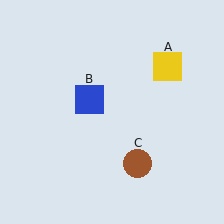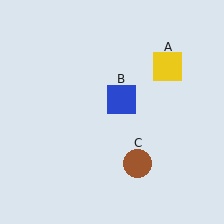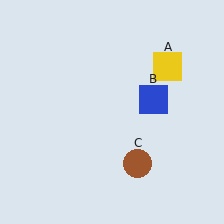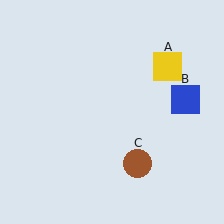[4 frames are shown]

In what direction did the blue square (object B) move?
The blue square (object B) moved right.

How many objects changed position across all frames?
1 object changed position: blue square (object B).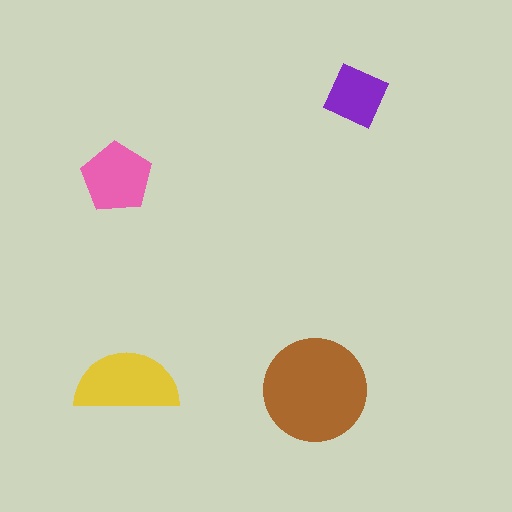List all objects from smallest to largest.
The purple square, the pink pentagon, the yellow semicircle, the brown circle.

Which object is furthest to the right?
The purple square is rightmost.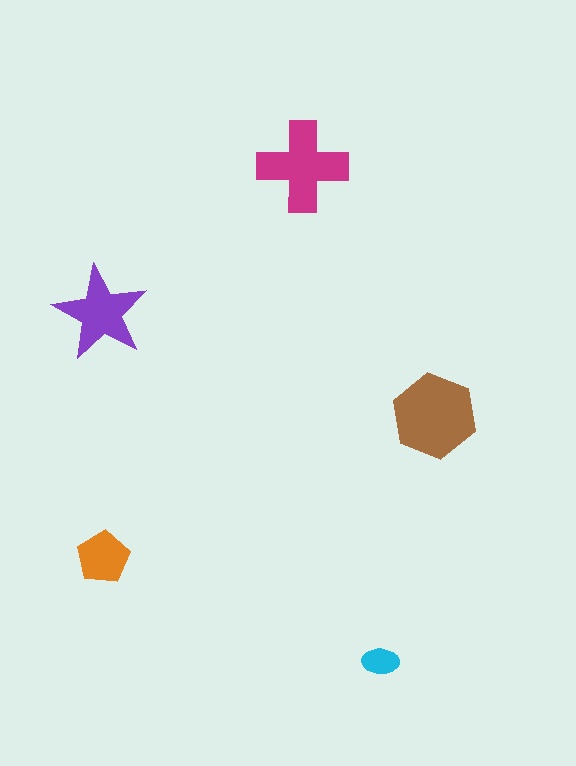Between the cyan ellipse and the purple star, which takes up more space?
The purple star.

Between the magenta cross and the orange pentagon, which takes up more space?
The magenta cross.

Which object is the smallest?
The cyan ellipse.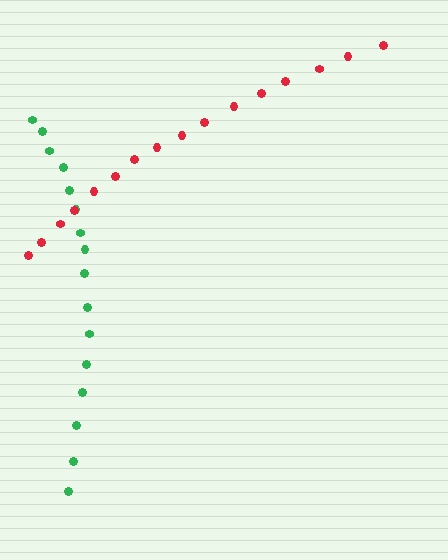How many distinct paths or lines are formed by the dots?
There are 2 distinct paths.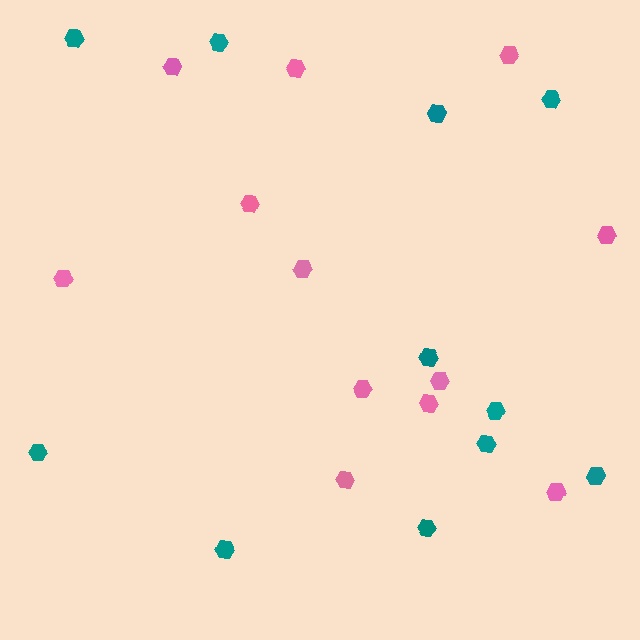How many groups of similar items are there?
There are 2 groups: one group of pink hexagons (12) and one group of teal hexagons (11).